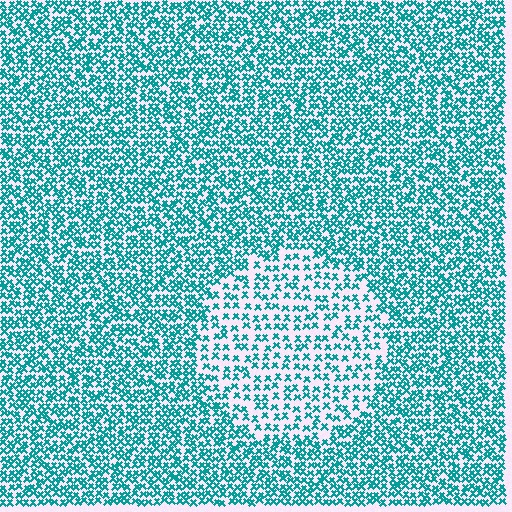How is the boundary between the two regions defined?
The boundary is defined by a change in element density (approximately 1.9x ratio). All elements are the same color, size, and shape.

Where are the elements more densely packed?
The elements are more densely packed outside the circle boundary.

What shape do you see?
I see a circle.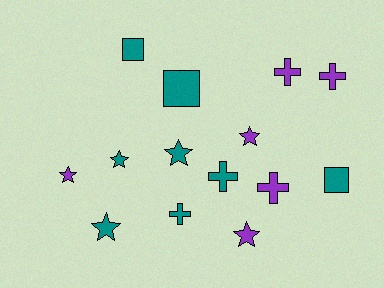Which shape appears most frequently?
Star, with 6 objects.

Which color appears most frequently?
Teal, with 8 objects.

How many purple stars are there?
There are 3 purple stars.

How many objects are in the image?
There are 14 objects.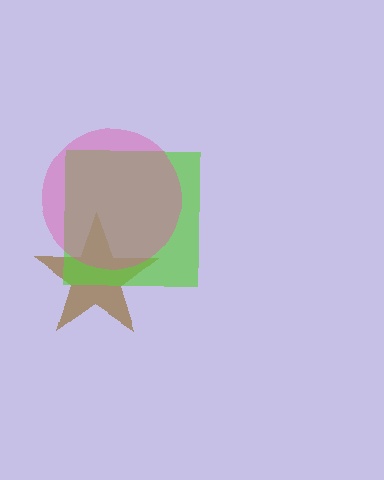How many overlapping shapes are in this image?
There are 3 overlapping shapes in the image.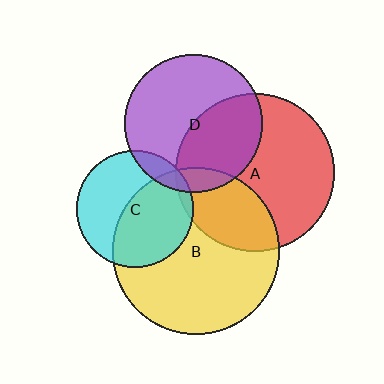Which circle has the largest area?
Circle B (yellow).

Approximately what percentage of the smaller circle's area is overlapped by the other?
Approximately 40%.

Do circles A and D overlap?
Yes.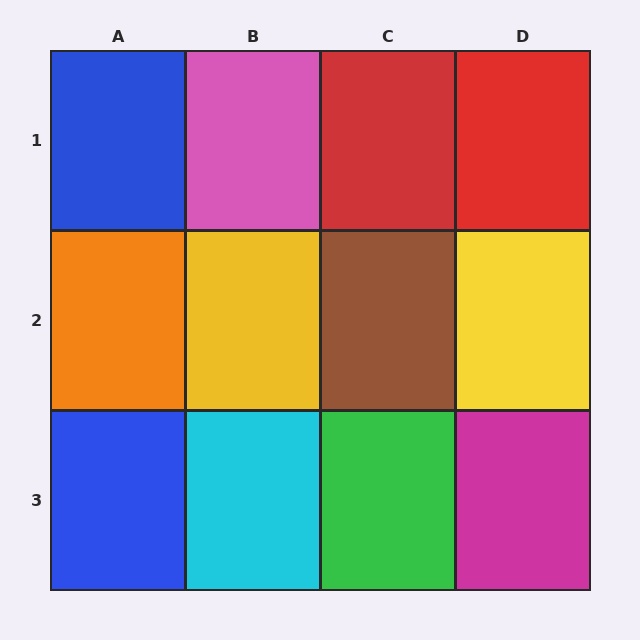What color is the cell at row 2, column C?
Brown.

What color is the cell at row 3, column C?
Green.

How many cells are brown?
1 cell is brown.